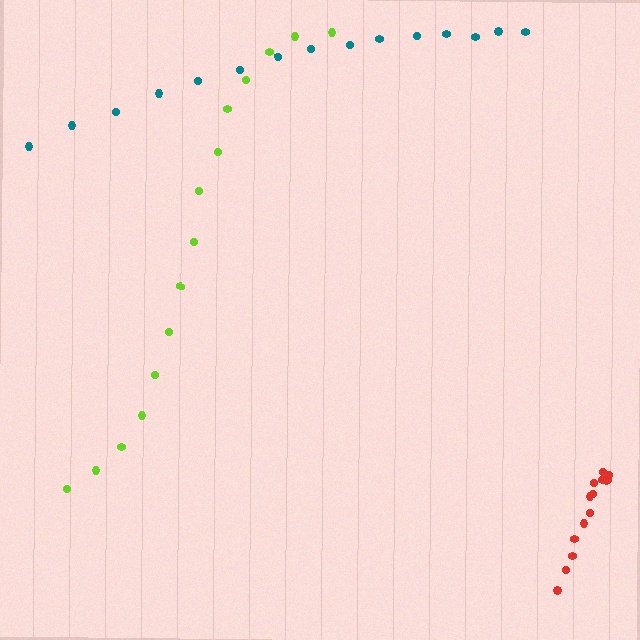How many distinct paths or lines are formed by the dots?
There are 3 distinct paths.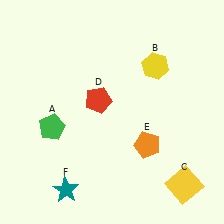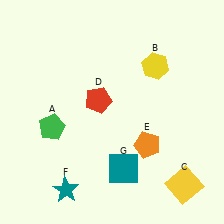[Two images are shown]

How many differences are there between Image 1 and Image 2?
There is 1 difference between the two images.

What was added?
A teal square (G) was added in Image 2.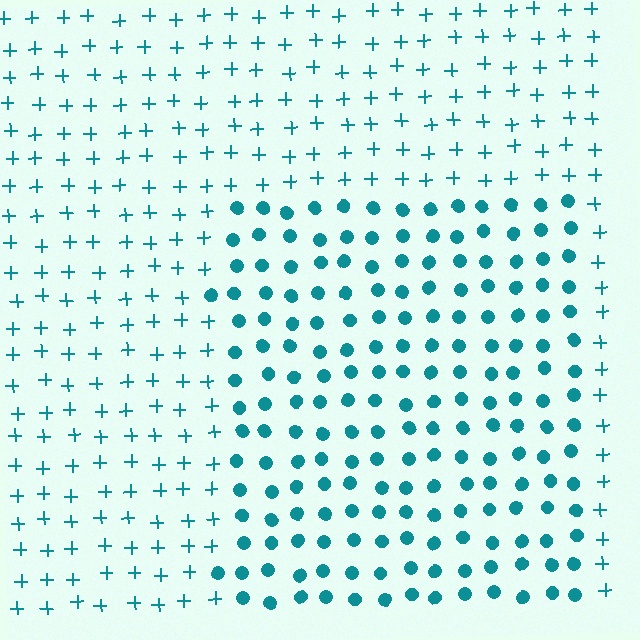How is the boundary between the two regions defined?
The boundary is defined by a change in element shape: circles inside vs. plus signs outside. All elements share the same color and spacing.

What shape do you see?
I see a rectangle.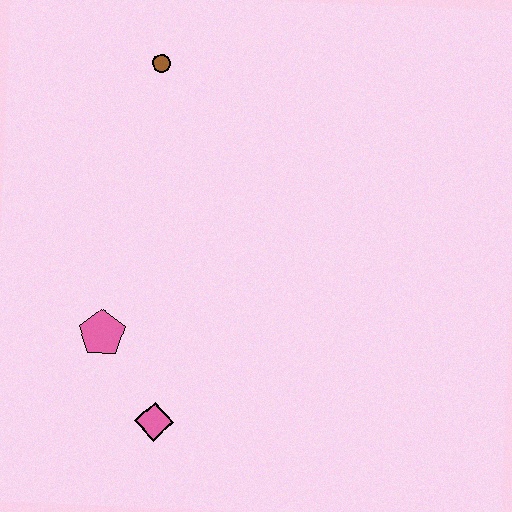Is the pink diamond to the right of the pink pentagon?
Yes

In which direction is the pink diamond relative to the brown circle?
The pink diamond is below the brown circle.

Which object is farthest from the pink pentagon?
The brown circle is farthest from the pink pentagon.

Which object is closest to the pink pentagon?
The pink diamond is closest to the pink pentagon.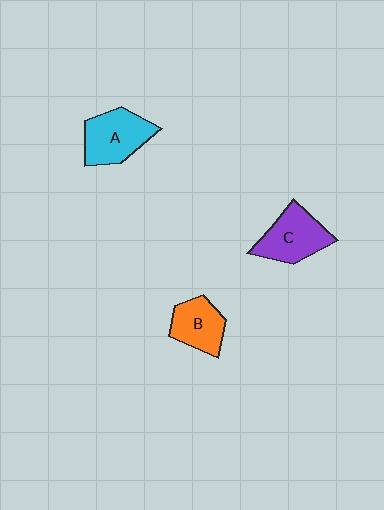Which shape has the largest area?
Shape A (cyan).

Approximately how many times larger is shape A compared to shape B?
Approximately 1.3 times.